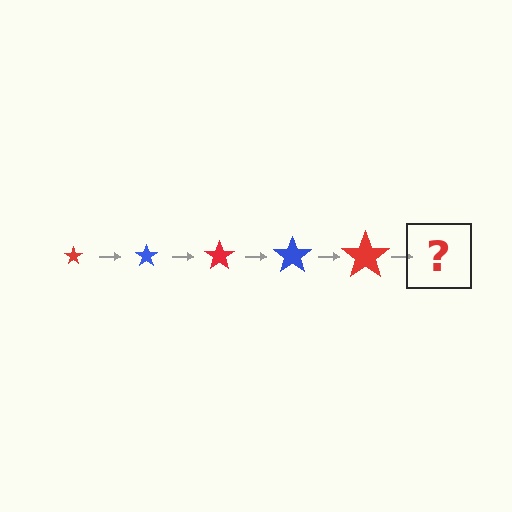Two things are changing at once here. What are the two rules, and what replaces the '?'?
The two rules are that the star grows larger each step and the color cycles through red and blue. The '?' should be a blue star, larger than the previous one.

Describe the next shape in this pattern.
It should be a blue star, larger than the previous one.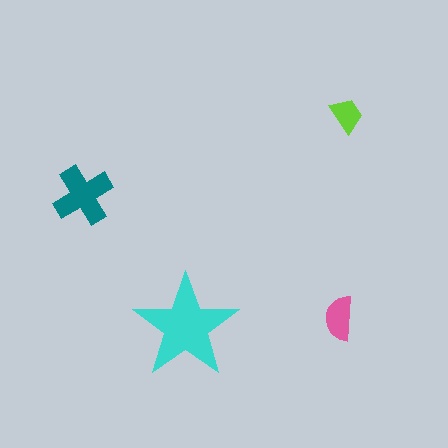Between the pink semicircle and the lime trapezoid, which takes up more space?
The pink semicircle.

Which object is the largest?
The cyan star.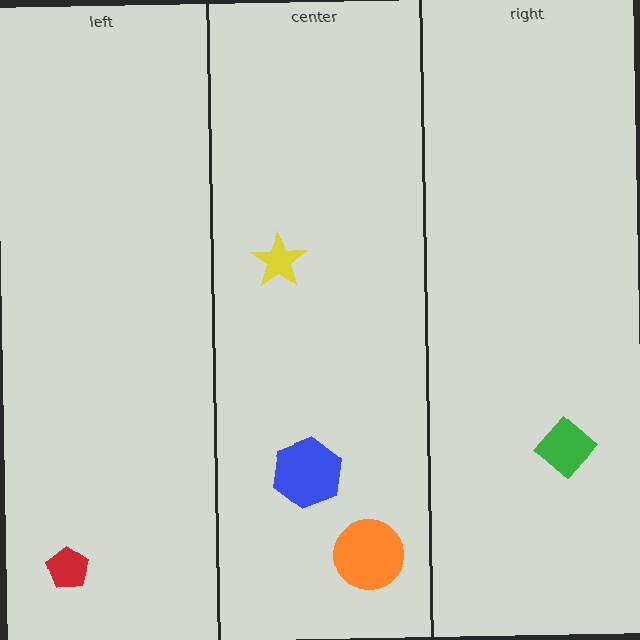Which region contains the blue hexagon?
The center region.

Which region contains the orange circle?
The center region.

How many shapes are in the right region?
1.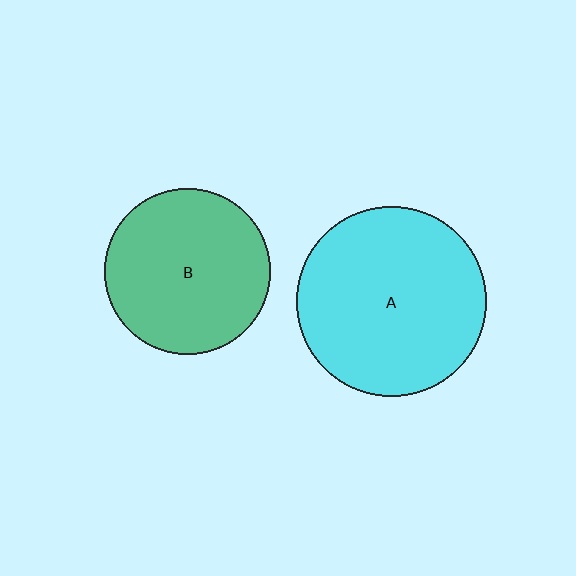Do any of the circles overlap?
No, none of the circles overlap.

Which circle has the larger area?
Circle A (cyan).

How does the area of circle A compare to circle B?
Approximately 1.3 times.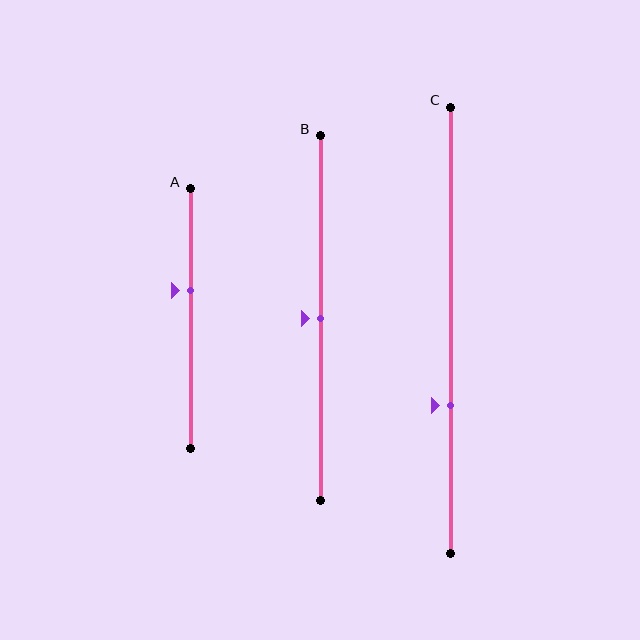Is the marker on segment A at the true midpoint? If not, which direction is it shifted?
No, the marker on segment A is shifted upward by about 11% of the segment length.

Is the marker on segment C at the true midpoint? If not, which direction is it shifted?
No, the marker on segment C is shifted downward by about 17% of the segment length.